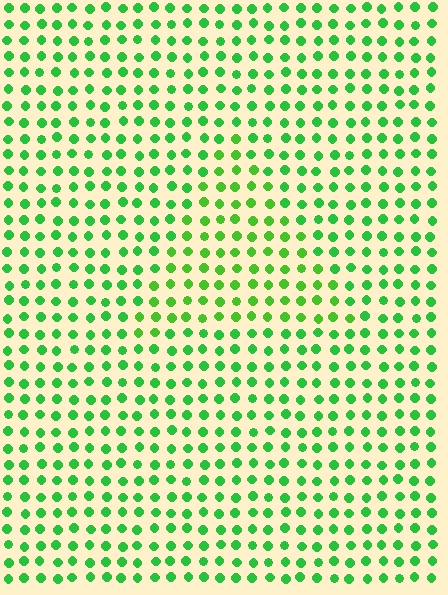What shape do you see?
I see a triangle.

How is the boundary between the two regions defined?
The boundary is defined purely by a slight shift in hue (about 19 degrees). Spacing, size, and orientation are identical on both sides.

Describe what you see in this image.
The image is filled with small green elements in a uniform arrangement. A triangle-shaped region is visible where the elements are tinted to a slightly different hue, forming a subtle color boundary.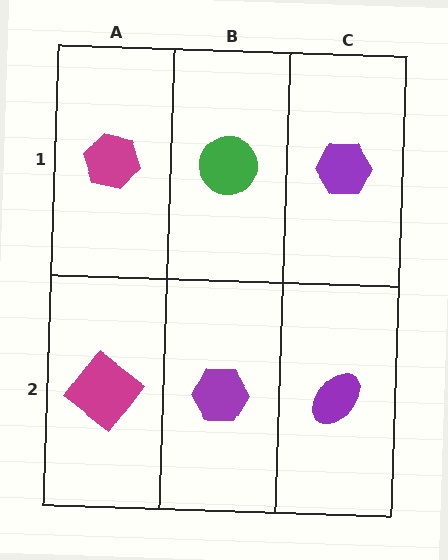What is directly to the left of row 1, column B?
A magenta hexagon.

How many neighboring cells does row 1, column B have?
3.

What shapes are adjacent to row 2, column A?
A magenta hexagon (row 1, column A), a purple hexagon (row 2, column B).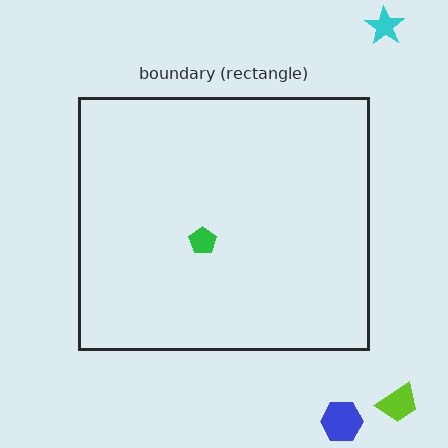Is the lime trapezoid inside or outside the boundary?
Outside.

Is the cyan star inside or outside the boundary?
Outside.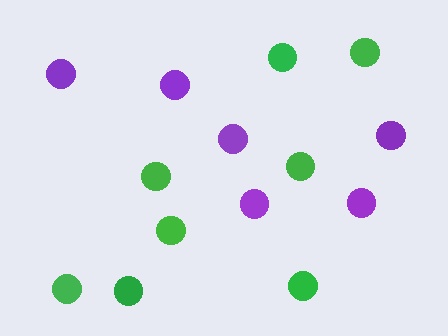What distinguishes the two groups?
There are 2 groups: one group of purple circles (6) and one group of green circles (8).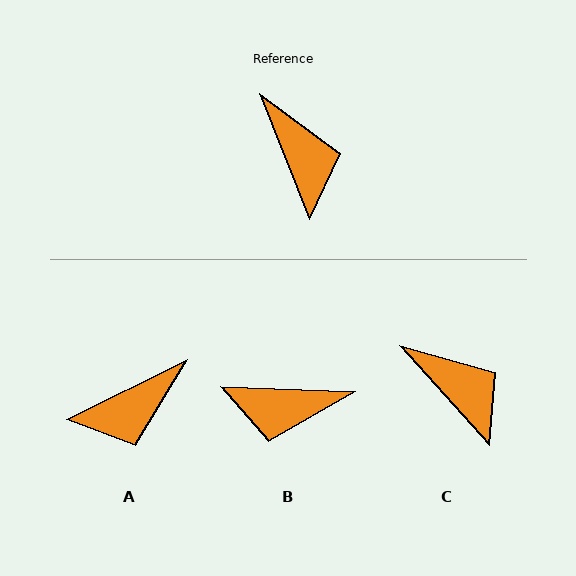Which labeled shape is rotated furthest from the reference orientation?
B, about 114 degrees away.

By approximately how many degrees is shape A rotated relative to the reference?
Approximately 85 degrees clockwise.